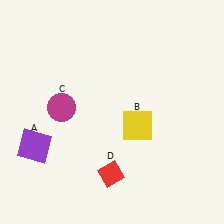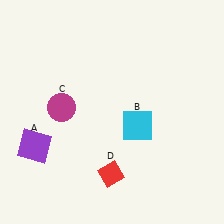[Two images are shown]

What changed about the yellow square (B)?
In Image 1, B is yellow. In Image 2, it changed to cyan.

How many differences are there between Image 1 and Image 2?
There is 1 difference between the two images.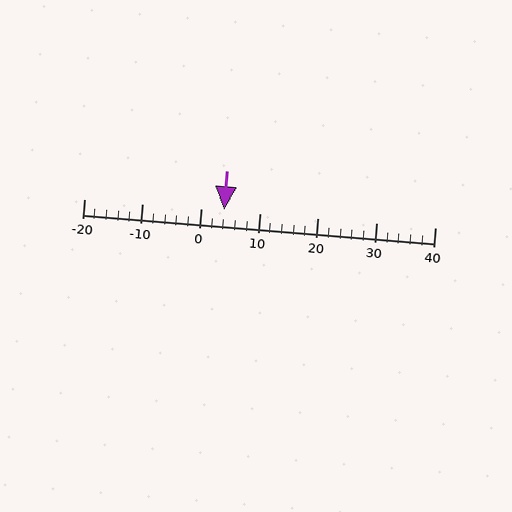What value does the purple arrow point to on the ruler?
The purple arrow points to approximately 4.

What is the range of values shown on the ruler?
The ruler shows values from -20 to 40.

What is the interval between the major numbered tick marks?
The major tick marks are spaced 10 units apart.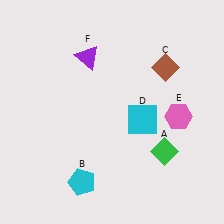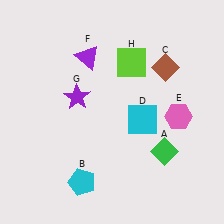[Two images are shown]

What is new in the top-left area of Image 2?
A purple star (G) was added in the top-left area of Image 2.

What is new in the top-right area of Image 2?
A lime square (H) was added in the top-right area of Image 2.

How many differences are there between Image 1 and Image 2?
There are 2 differences between the two images.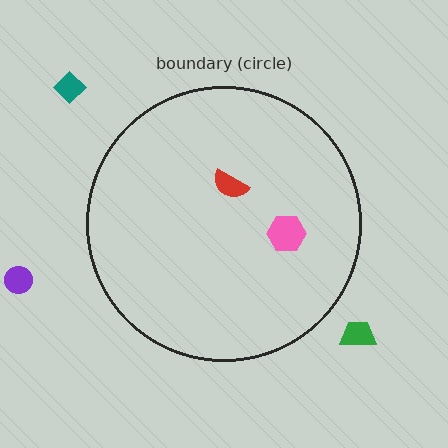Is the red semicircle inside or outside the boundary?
Inside.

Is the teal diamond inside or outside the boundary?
Outside.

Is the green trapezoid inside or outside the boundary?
Outside.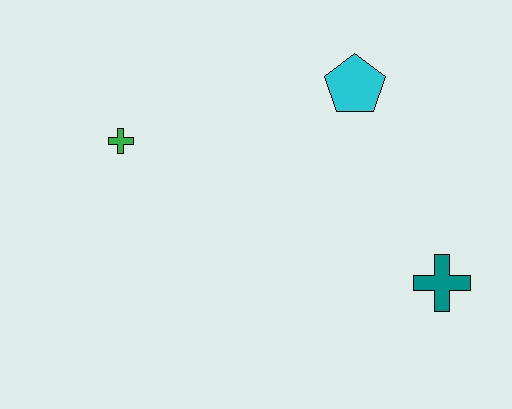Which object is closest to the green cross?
The cyan pentagon is closest to the green cross.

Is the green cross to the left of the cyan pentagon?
Yes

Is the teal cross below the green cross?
Yes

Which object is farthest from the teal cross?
The green cross is farthest from the teal cross.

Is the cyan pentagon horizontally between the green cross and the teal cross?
Yes